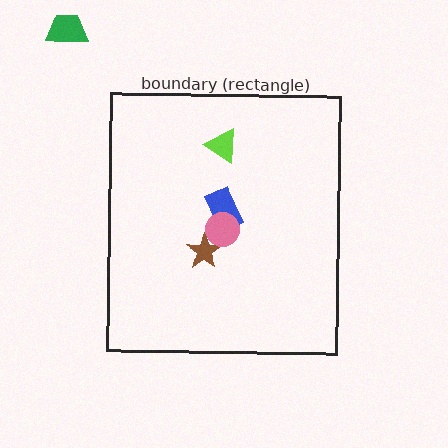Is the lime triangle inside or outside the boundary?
Inside.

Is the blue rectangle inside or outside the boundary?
Inside.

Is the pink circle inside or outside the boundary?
Inside.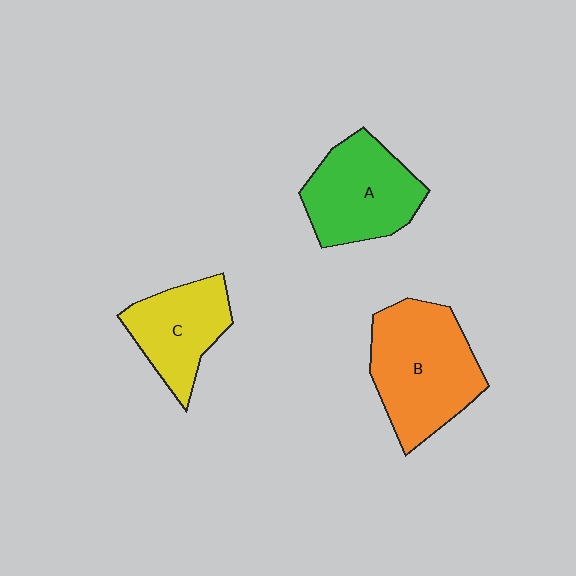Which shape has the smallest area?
Shape C (yellow).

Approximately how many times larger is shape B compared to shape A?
Approximately 1.2 times.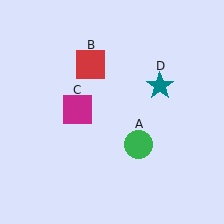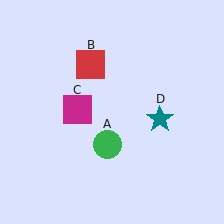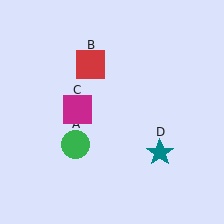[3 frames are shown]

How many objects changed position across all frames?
2 objects changed position: green circle (object A), teal star (object D).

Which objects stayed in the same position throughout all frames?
Red square (object B) and magenta square (object C) remained stationary.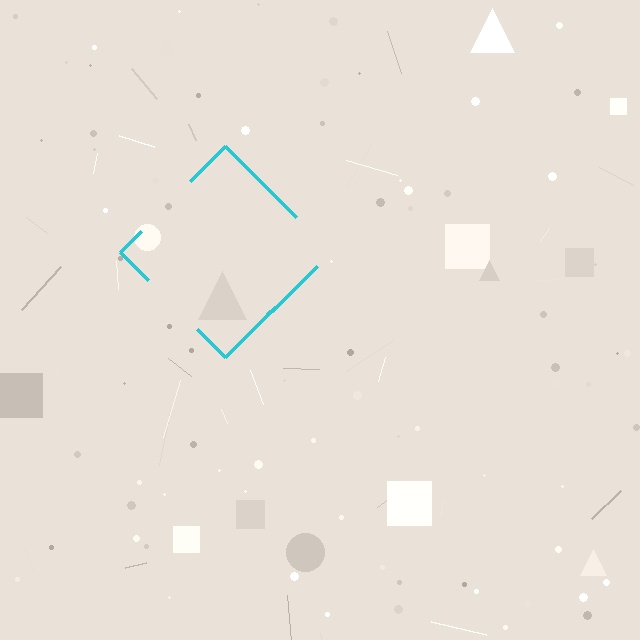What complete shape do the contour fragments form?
The contour fragments form a diamond.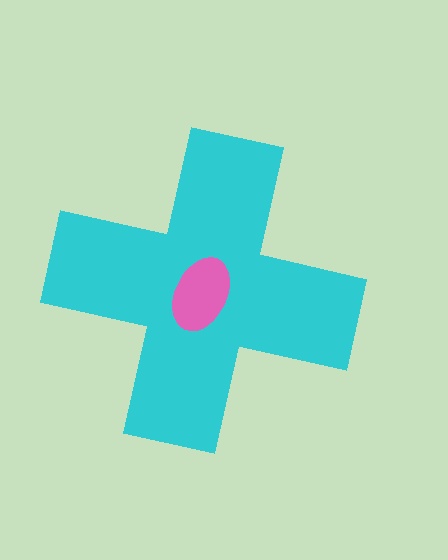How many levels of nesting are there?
2.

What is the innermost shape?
The pink ellipse.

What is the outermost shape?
The cyan cross.